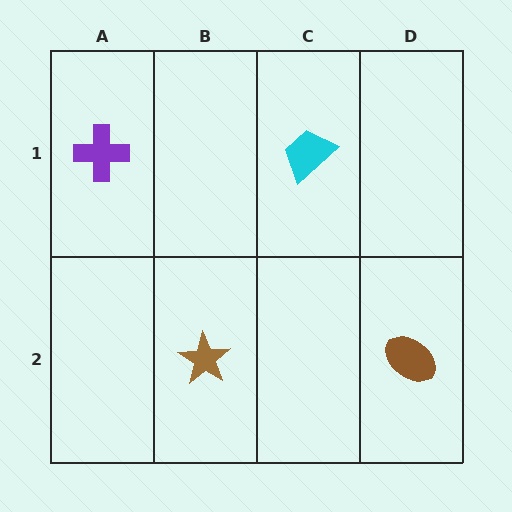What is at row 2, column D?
A brown ellipse.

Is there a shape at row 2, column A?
No, that cell is empty.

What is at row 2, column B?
A brown star.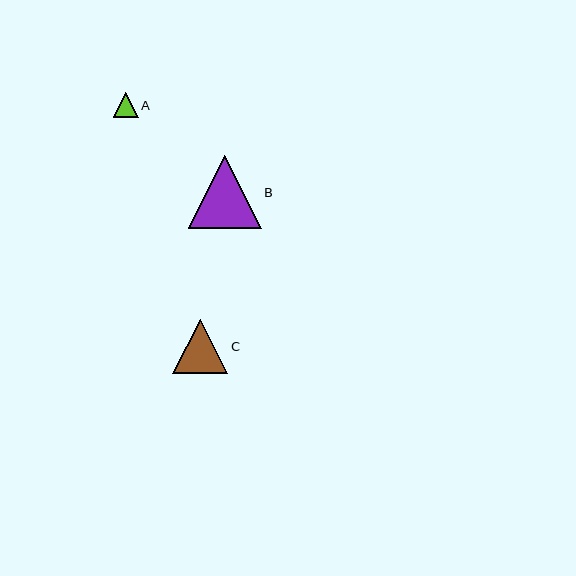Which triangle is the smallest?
Triangle A is the smallest with a size of approximately 25 pixels.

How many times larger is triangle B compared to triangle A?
Triangle B is approximately 2.9 times the size of triangle A.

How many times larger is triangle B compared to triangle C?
Triangle B is approximately 1.3 times the size of triangle C.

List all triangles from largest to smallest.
From largest to smallest: B, C, A.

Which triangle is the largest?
Triangle B is the largest with a size of approximately 73 pixels.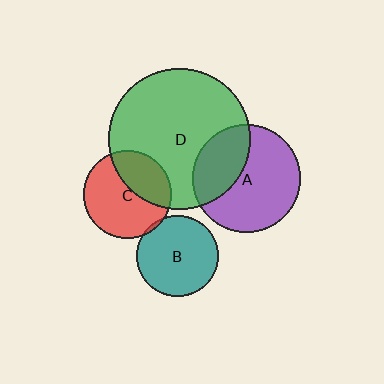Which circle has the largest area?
Circle D (green).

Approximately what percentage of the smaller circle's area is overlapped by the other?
Approximately 35%.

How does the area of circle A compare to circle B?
Approximately 1.8 times.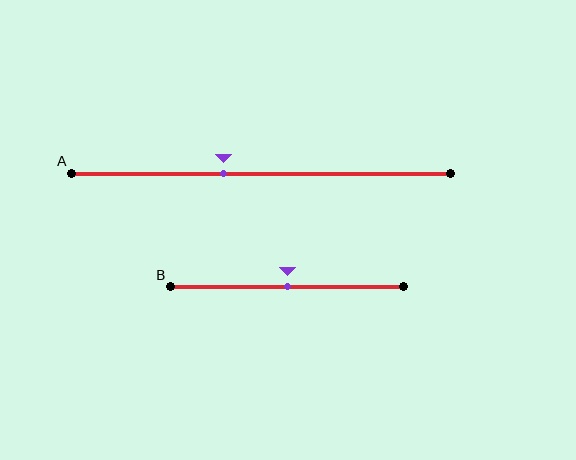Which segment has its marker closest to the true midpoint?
Segment B has its marker closest to the true midpoint.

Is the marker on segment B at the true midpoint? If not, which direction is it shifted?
Yes, the marker on segment B is at the true midpoint.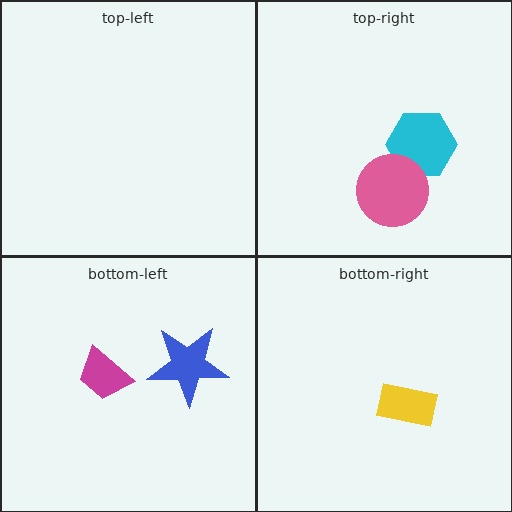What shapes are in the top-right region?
The cyan hexagon, the pink circle.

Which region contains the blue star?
The bottom-left region.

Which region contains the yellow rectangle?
The bottom-right region.